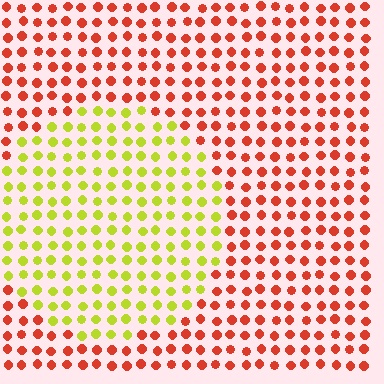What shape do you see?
I see a circle.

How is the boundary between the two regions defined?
The boundary is defined purely by a slight shift in hue (about 67 degrees). Spacing, size, and orientation are identical on both sides.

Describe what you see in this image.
The image is filled with small red elements in a uniform arrangement. A circle-shaped region is visible where the elements are tinted to a slightly different hue, forming a subtle color boundary.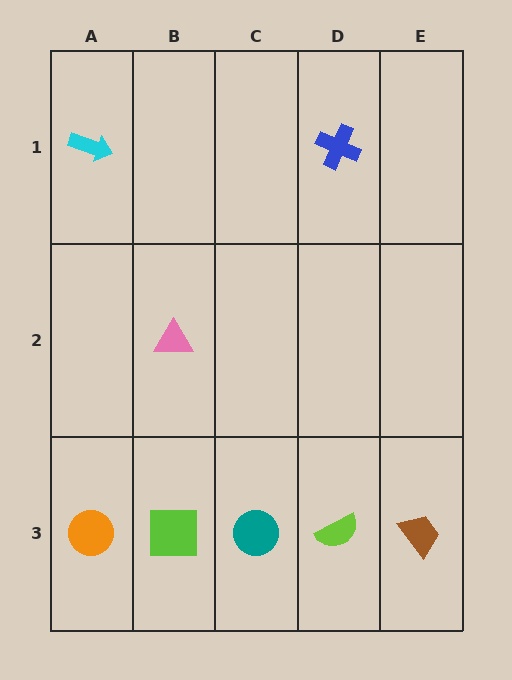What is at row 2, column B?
A pink triangle.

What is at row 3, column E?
A brown trapezoid.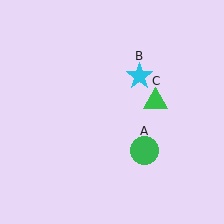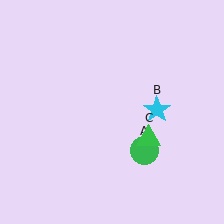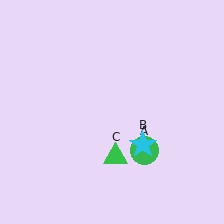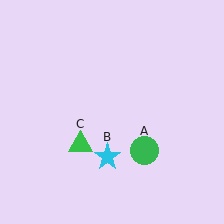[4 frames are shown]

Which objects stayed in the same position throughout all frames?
Green circle (object A) remained stationary.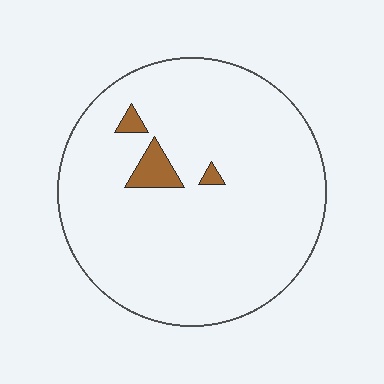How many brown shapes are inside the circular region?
3.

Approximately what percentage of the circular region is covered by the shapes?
Approximately 5%.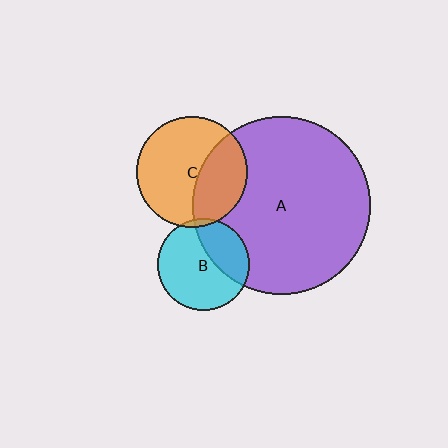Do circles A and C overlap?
Yes.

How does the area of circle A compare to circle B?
Approximately 3.7 times.